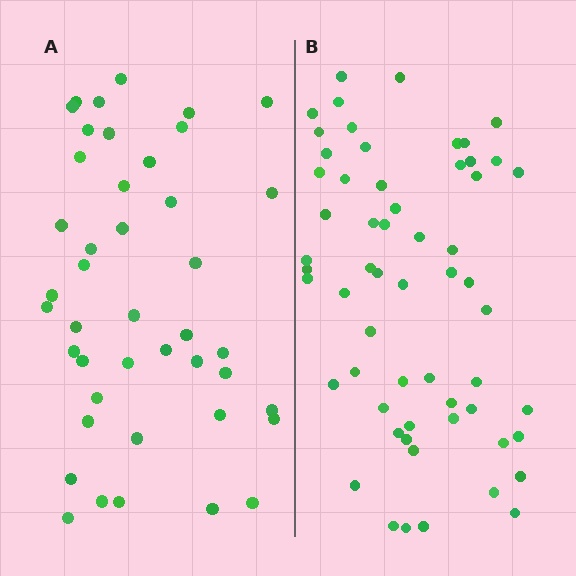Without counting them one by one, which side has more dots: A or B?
Region B (the right region) has more dots.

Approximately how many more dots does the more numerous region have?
Region B has approximately 15 more dots than region A.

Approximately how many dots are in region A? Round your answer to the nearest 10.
About 40 dots. (The exact count is 43, which rounds to 40.)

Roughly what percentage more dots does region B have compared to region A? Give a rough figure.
About 35% more.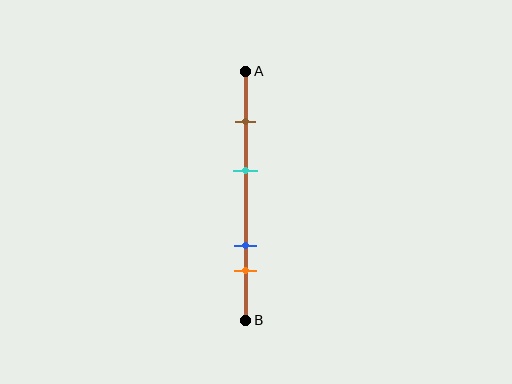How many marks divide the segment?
There are 4 marks dividing the segment.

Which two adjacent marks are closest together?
The blue and orange marks are the closest adjacent pair.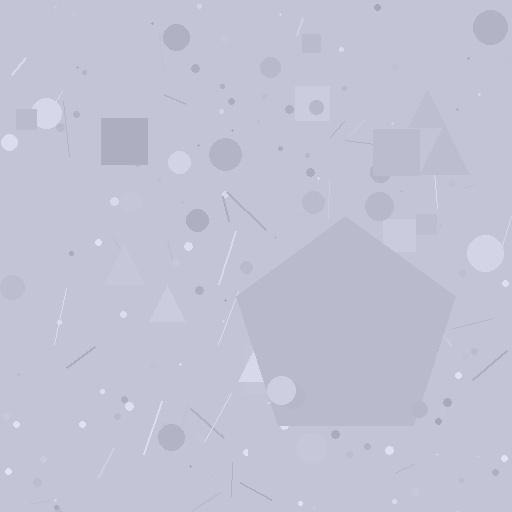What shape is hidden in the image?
A pentagon is hidden in the image.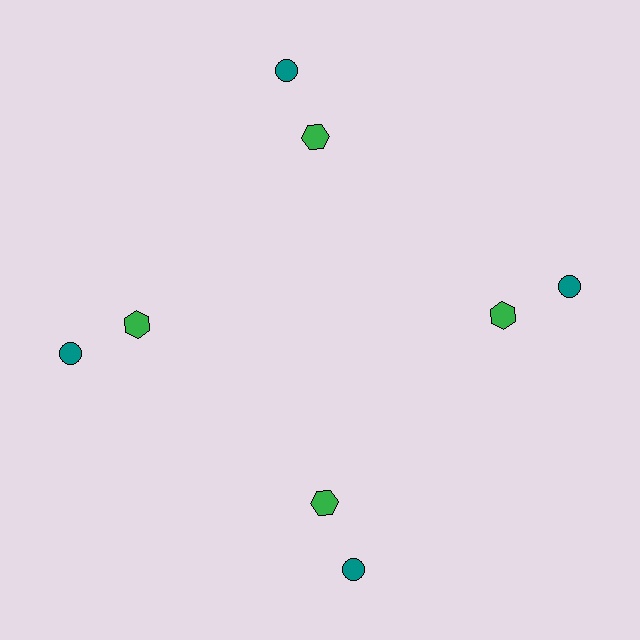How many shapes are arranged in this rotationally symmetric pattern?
There are 8 shapes, arranged in 4 groups of 2.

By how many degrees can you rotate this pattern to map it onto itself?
The pattern maps onto itself every 90 degrees of rotation.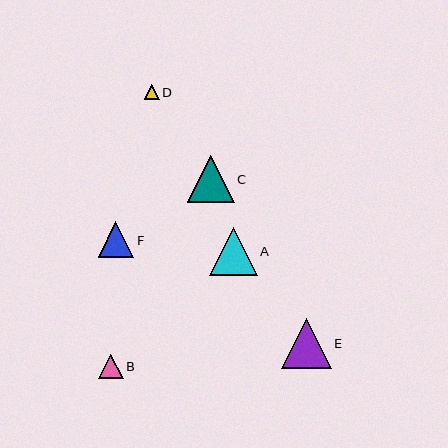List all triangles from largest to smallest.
From largest to smallest: E, A, C, F, B, D.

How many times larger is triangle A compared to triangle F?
Triangle A is approximately 1.3 times the size of triangle F.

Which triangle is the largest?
Triangle E is the largest with a size of approximately 50 pixels.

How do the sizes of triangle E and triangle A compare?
Triangle E and triangle A are approximately the same size.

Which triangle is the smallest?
Triangle D is the smallest with a size of approximately 15 pixels.